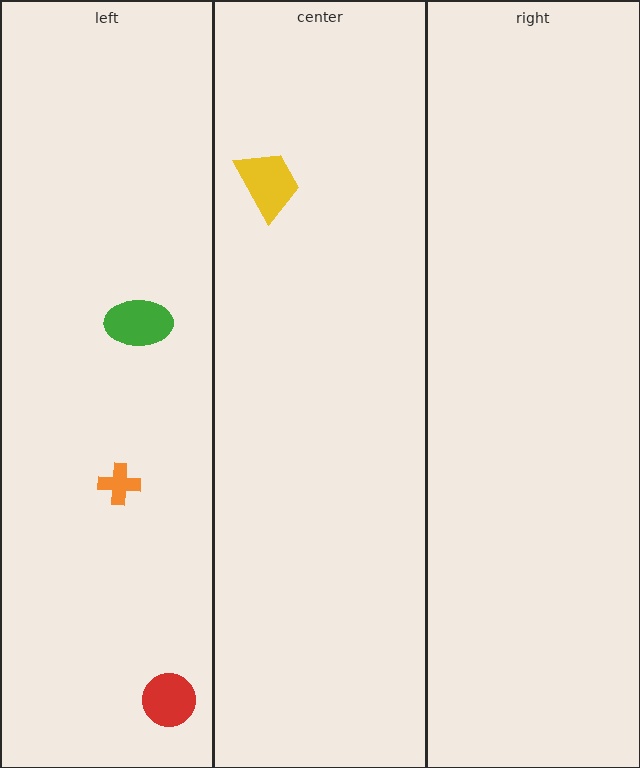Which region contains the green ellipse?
The left region.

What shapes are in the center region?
The yellow trapezoid.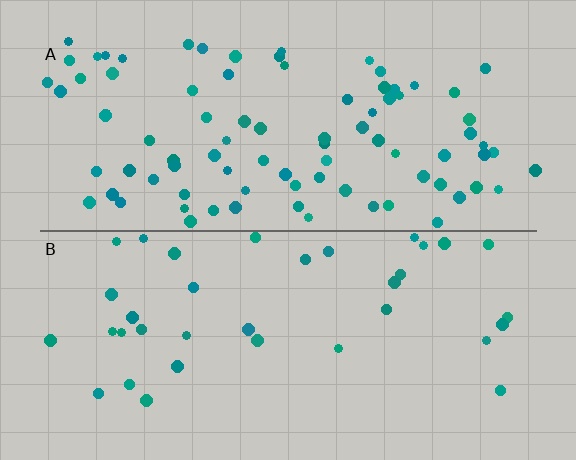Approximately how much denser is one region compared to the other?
Approximately 2.5× — region A over region B.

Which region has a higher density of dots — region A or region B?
A (the top).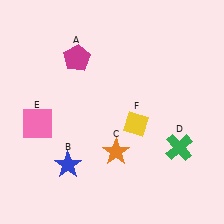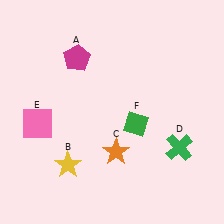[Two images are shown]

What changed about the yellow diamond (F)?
In Image 1, F is yellow. In Image 2, it changed to green.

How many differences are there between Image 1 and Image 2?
There are 2 differences between the two images.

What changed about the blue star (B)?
In Image 1, B is blue. In Image 2, it changed to yellow.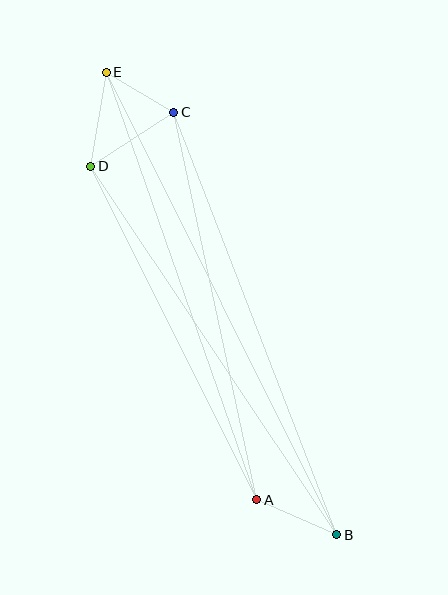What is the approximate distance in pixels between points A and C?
The distance between A and C is approximately 397 pixels.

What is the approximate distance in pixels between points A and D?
The distance between A and D is approximately 373 pixels.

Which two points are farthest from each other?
Points B and E are farthest from each other.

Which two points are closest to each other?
Points C and E are closest to each other.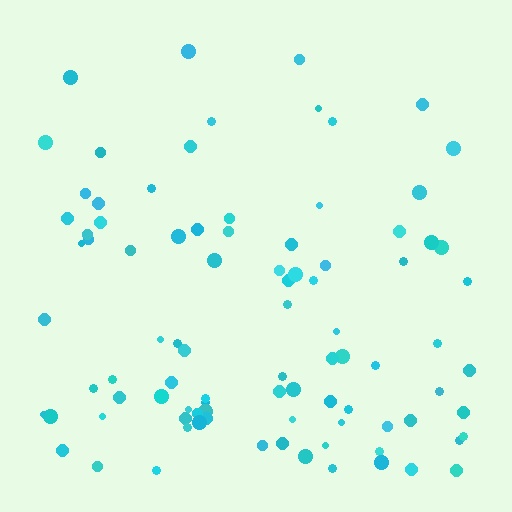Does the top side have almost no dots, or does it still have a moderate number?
Still a moderate number, just noticeably fewer than the bottom.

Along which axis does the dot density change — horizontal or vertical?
Vertical.